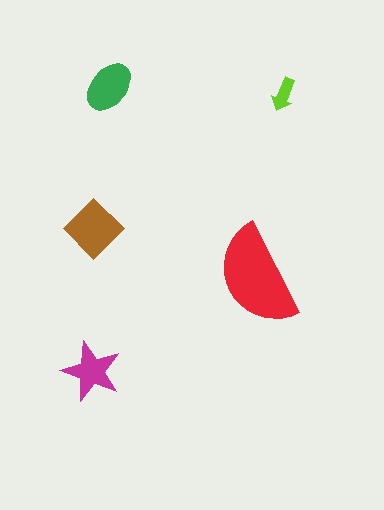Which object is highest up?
The green ellipse is topmost.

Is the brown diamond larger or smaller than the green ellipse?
Larger.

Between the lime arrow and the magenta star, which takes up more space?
The magenta star.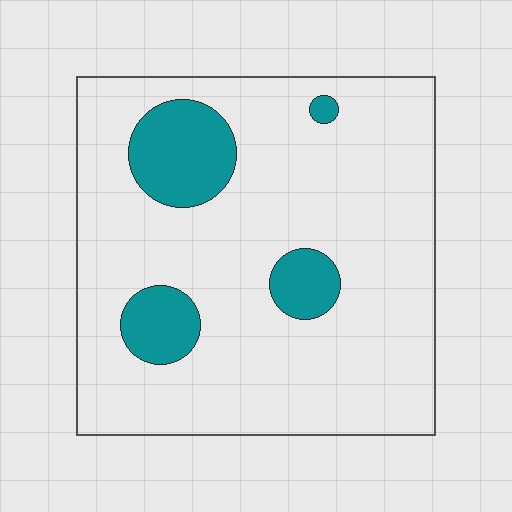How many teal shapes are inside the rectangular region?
4.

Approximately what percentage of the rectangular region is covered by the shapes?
Approximately 15%.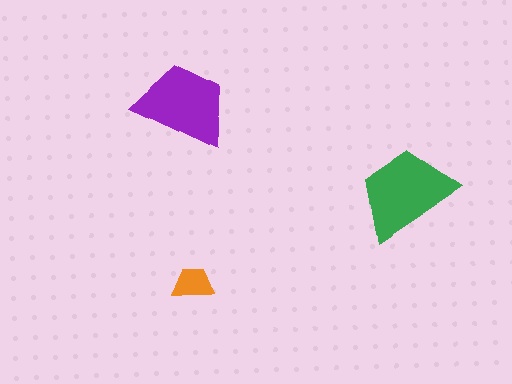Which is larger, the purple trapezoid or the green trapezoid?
The green one.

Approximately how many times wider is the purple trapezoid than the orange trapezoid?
About 2.5 times wider.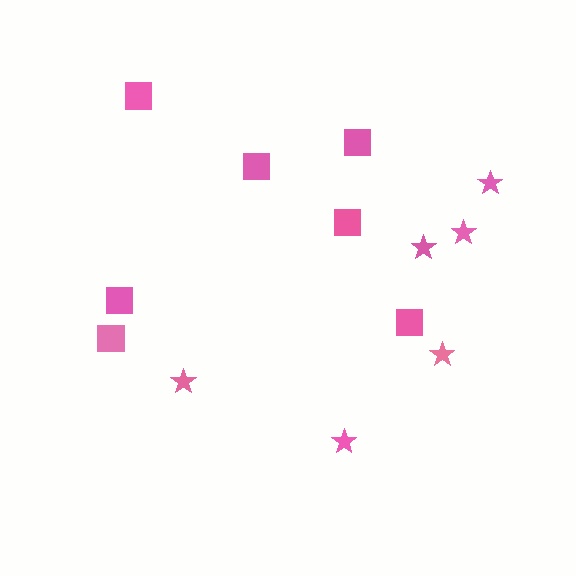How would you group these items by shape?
There are 2 groups: one group of squares (7) and one group of stars (6).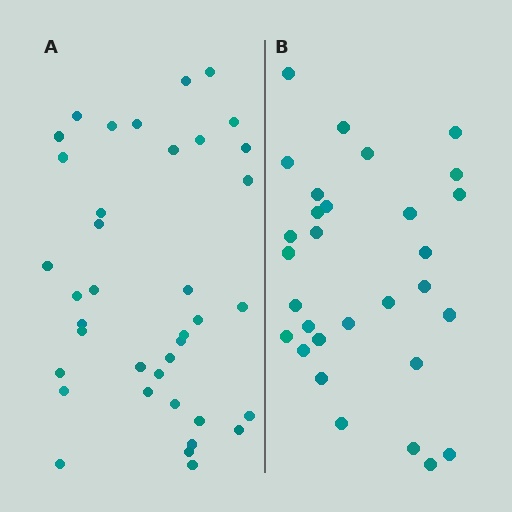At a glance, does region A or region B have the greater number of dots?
Region A (the left region) has more dots.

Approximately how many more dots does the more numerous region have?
Region A has roughly 8 or so more dots than region B.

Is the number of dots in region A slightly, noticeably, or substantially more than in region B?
Region A has noticeably more, but not dramatically so. The ratio is roughly 1.3 to 1.